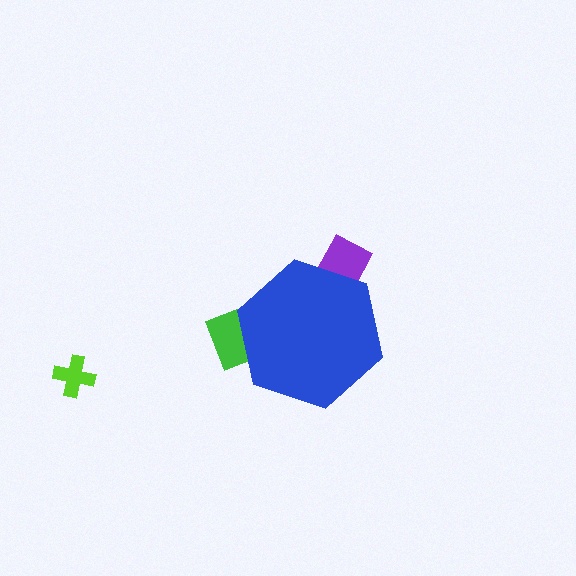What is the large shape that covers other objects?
A blue hexagon.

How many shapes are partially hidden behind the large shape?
2 shapes are partially hidden.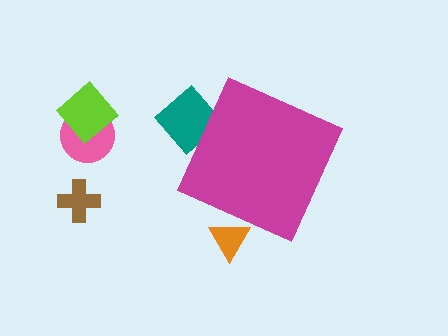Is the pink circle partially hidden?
No, the pink circle is fully visible.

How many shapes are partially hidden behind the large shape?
2 shapes are partially hidden.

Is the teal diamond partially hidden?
Yes, the teal diamond is partially hidden behind the magenta diamond.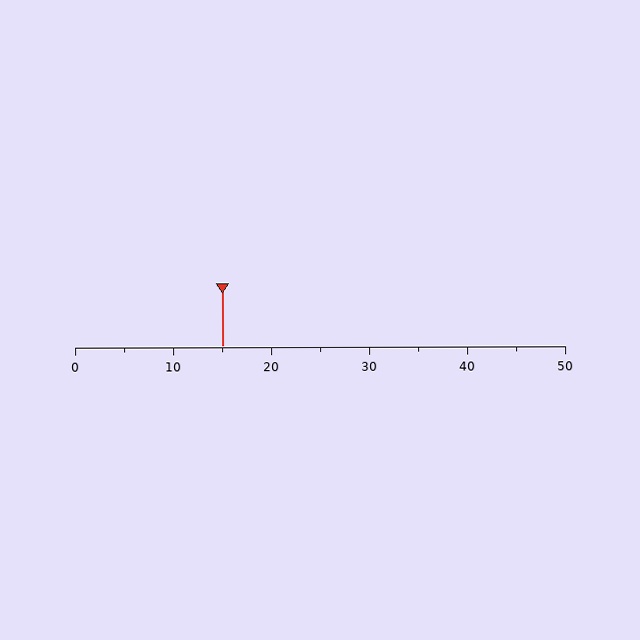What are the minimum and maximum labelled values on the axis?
The axis runs from 0 to 50.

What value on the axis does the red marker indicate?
The marker indicates approximately 15.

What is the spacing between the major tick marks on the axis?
The major ticks are spaced 10 apart.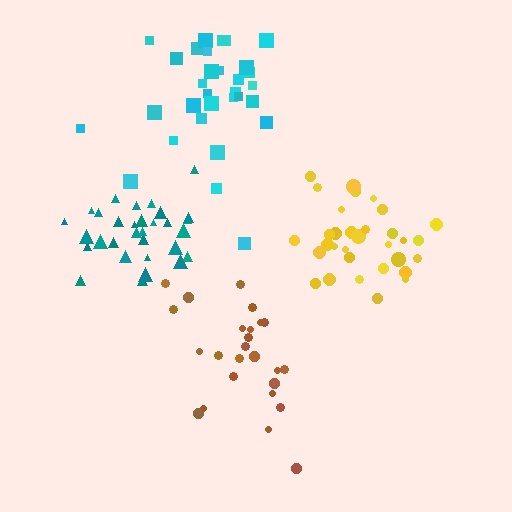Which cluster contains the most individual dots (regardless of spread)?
Teal (32).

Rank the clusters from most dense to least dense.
teal, yellow, cyan, brown.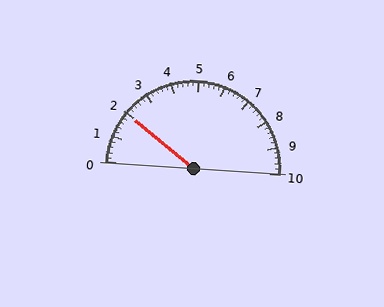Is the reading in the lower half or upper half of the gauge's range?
The reading is in the lower half of the range (0 to 10).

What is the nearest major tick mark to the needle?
The nearest major tick mark is 2.